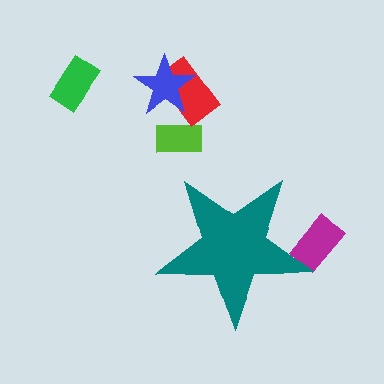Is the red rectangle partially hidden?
No, the red rectangle is fully visible.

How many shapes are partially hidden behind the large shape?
1 shape is partially hidden.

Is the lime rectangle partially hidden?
No, the lime rectangle is fully visible.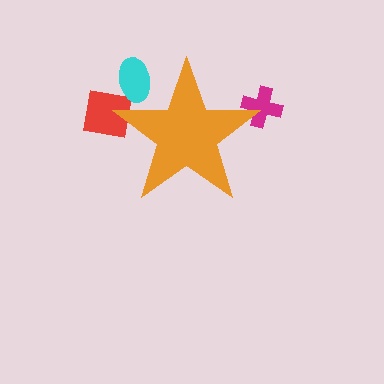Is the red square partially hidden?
Yes, the red square is partially hidden behind the orange star.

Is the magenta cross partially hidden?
Yes, the magenta cross is partially hidden behind the orange star.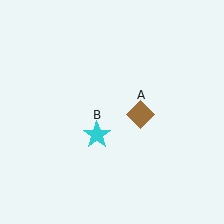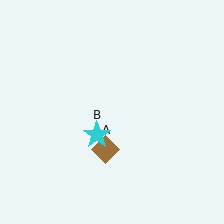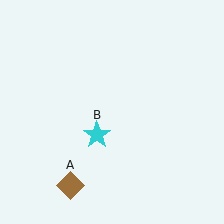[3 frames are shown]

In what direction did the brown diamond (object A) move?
The brown diamond (object A) moved down and to the left.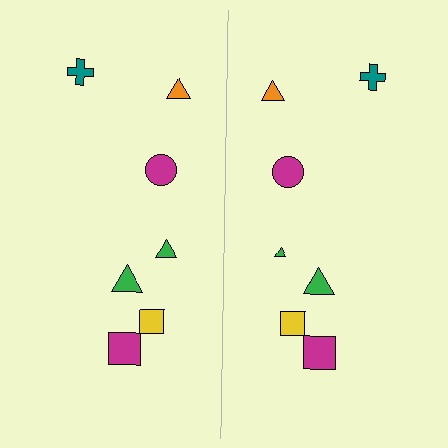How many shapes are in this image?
There are 14 shapes in this image.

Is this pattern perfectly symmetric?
No, the pattern is not perfectly symmetric. The green triangle on the right side has a different size than its mirror counterpart.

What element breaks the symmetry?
The green triangle on the right side has a different size than its mirror counterpart.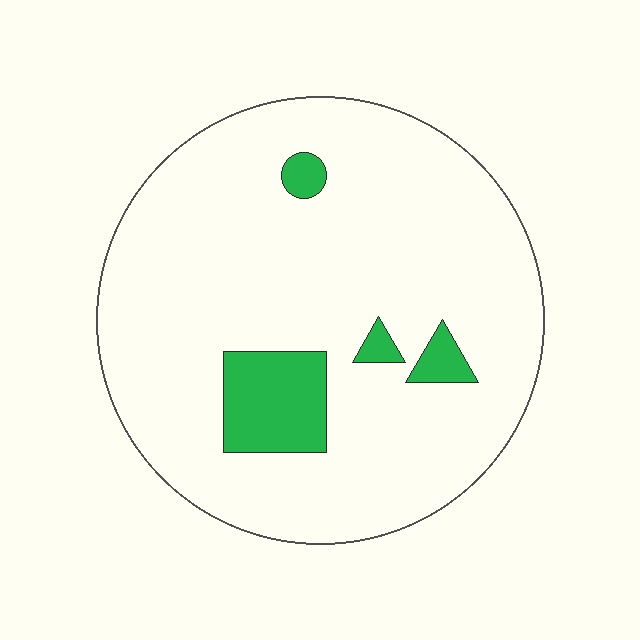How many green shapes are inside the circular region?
4.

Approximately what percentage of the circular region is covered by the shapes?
Approximately 10%.